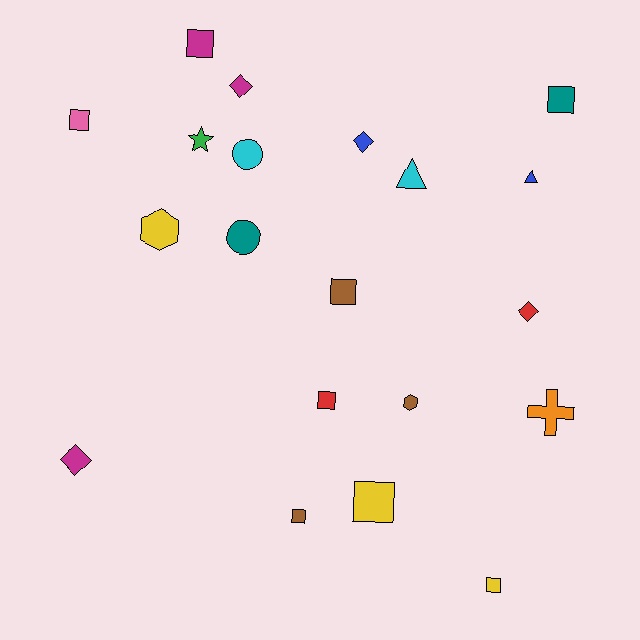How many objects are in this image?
There are 20 objects.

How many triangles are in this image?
There are 2 triangles.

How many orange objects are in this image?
There is 1 orange object.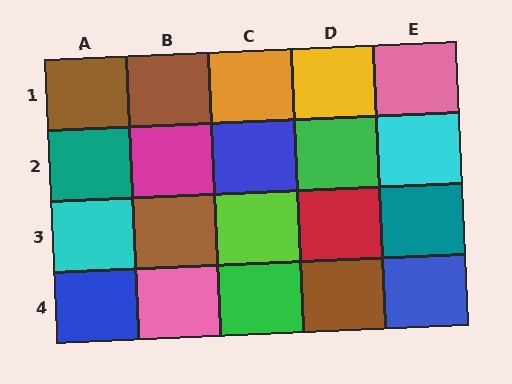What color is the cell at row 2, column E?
Cyan.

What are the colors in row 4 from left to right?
Blue, pink, green, brown, blue.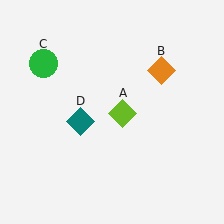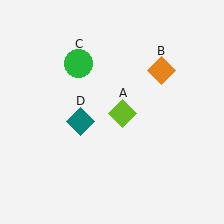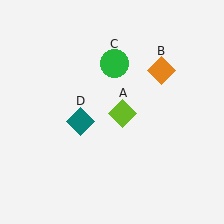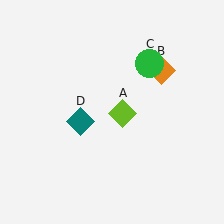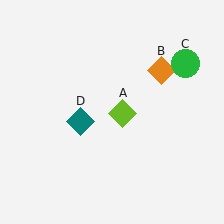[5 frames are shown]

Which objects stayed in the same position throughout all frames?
Lime diamond (object A) and orange diamond (object B) and teal diamond (object D) remained stationary.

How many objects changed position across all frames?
1 object changed position: green circle (object C).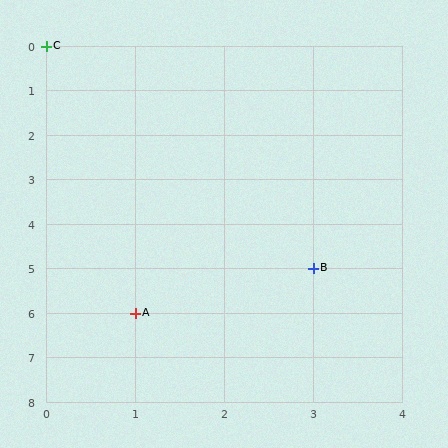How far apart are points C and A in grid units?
Points C and A are 1 column and 6 rows apart (about 6.1 grid units diagonally).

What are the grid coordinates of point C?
Point C is at grid coordinates (0, 0).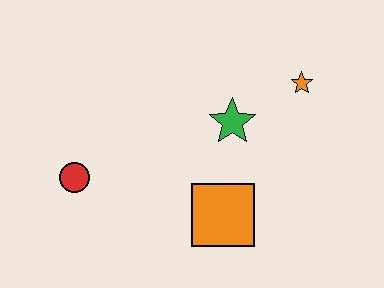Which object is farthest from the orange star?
The red circle is farthest from the orange star.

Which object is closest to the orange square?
The green star is closest to the orange square.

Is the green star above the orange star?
No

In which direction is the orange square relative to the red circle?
The orange square is to the right of the red circle.